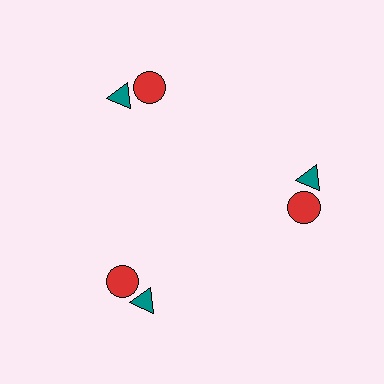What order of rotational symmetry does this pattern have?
This pattern has 3-fold rotational symmetry.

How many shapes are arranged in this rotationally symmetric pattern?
There are 6 shapes, arranged in 3 groups of 2.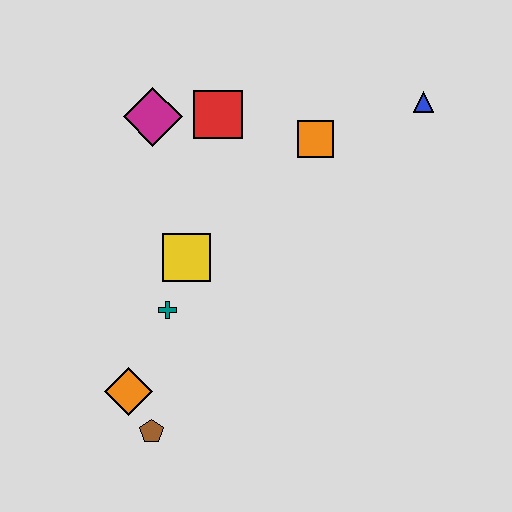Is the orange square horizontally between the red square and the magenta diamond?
No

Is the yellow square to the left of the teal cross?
No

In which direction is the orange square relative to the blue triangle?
The orange square is to the left of the blue triangle.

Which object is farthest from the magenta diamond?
The brown pentagon is farthest from the magenta diamond.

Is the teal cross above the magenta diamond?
No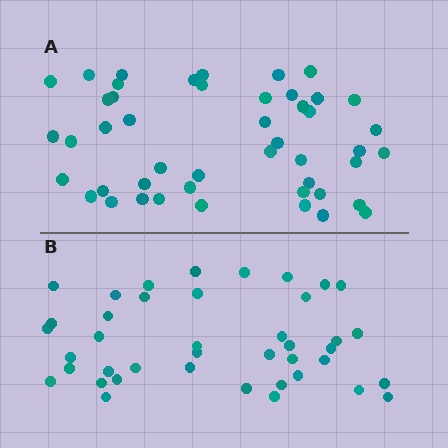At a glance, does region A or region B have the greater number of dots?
Region A (the top region) has more dots.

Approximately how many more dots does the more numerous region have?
Region A has about 6 more dots than region B.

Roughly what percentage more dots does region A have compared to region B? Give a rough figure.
About 15% more.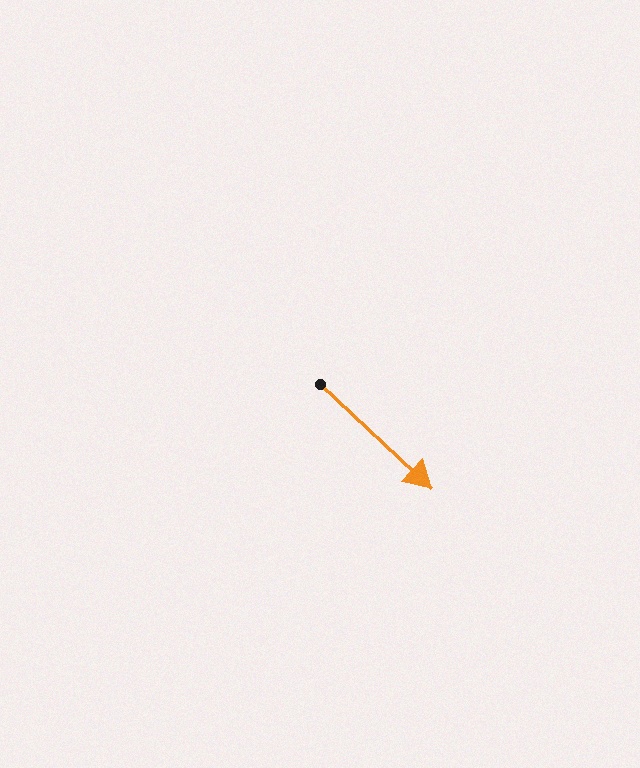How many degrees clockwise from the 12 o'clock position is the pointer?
Approximately 133 degrees.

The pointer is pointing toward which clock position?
Roughly 4 o'clock.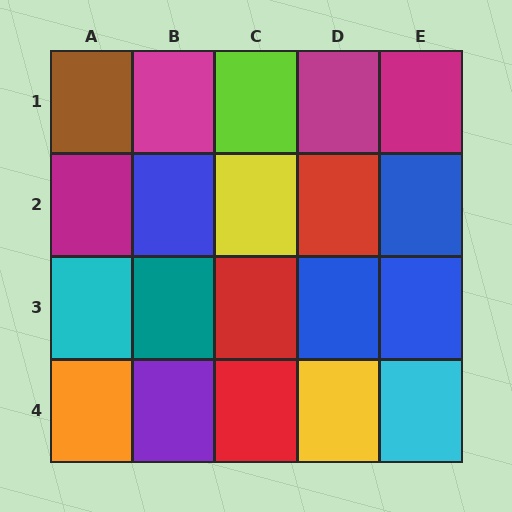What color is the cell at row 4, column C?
Red.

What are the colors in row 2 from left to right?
Magenta, blue, yellow, red, blue.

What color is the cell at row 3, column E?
Blue.